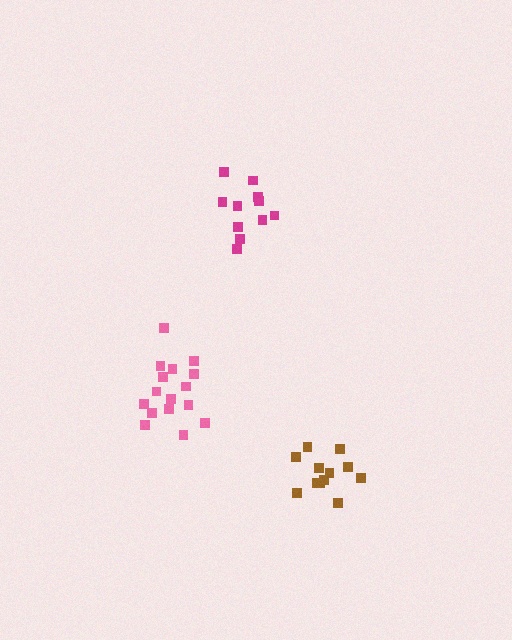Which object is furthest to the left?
The pink cluster is leftmost.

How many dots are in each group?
Group 1: 16 dots, Group 2: 11 dots, Group 3: 12 dots (39 total).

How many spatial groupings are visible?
There are 3 spatial groupings.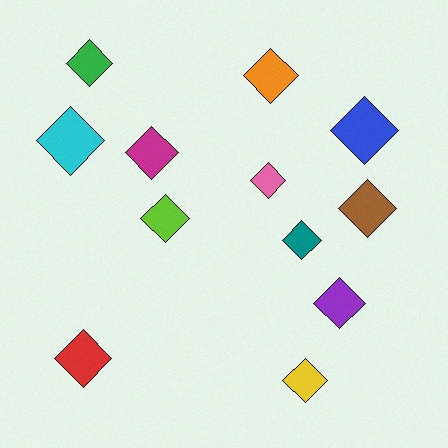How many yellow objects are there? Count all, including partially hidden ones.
There is 1 yellow object.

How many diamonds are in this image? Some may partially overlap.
There are 12 diamonds.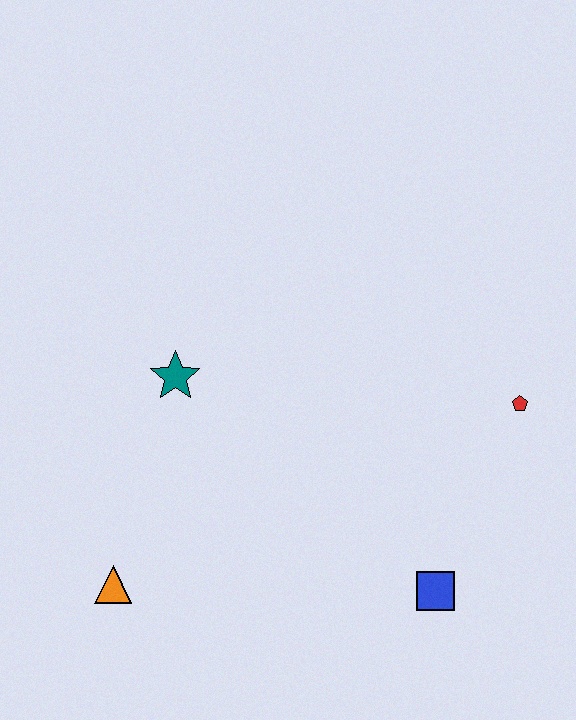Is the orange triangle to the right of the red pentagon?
No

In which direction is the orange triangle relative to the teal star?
The orange triangle is below the teal star.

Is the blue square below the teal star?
Yes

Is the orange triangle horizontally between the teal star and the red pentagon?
No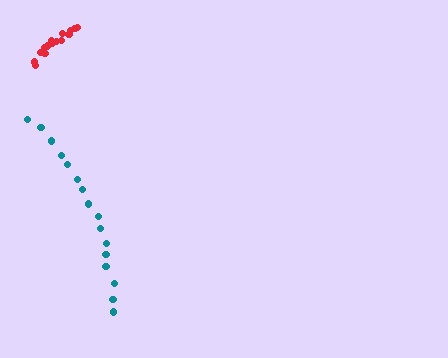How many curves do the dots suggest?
There are 2 distinct paths.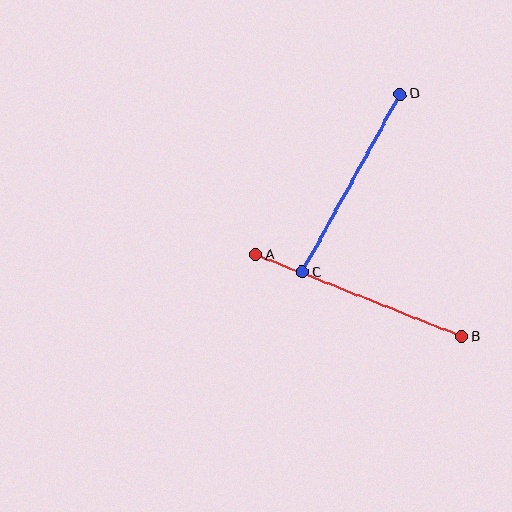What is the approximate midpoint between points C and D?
The midpoint is at approximately (351, 183) pixels.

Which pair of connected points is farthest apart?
Points A and B are farthest apart.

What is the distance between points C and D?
The distance is approximately 203 pixels.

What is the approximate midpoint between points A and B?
The midpoint is at approximately (359, 296) pixels.